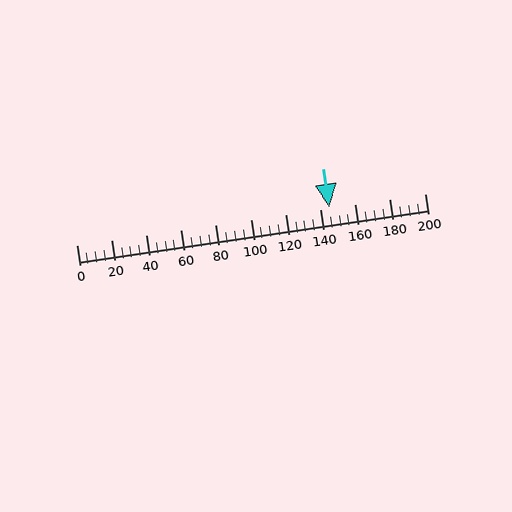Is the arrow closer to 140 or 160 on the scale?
The arrow is closer to 140.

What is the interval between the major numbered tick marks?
The major tick marks are spaced 20 units apart.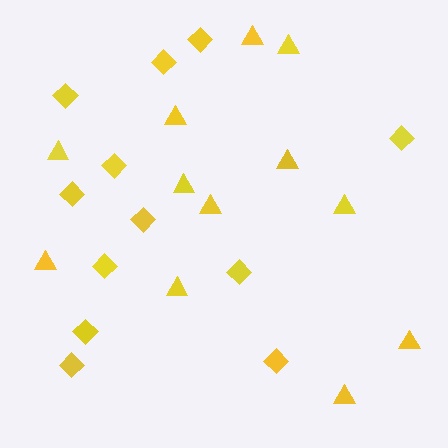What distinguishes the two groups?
There are 2 groups: one group of diamonds (12) and one group of triangles (12).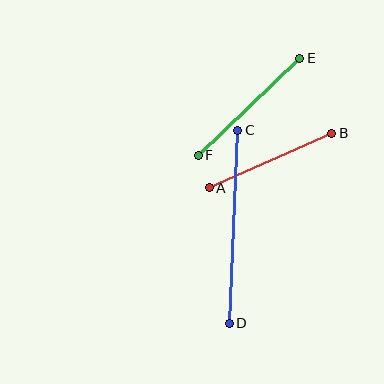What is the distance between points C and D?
The distance is approximately 194 pixels.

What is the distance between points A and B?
The distance is approximately 134 pixels.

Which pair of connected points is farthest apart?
Points C and D are farthest apart.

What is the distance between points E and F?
The distance is approximately 140 pixels.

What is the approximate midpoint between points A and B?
The midpoint is at approximately (271, 160) pixels.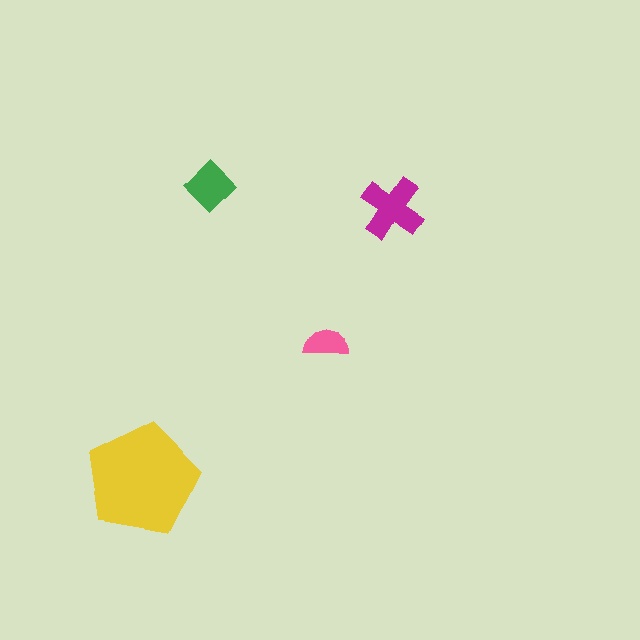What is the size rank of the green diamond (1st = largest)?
3rd.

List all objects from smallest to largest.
The pink semicircle, the green diamond, the magenta cross, the yellow pentagon.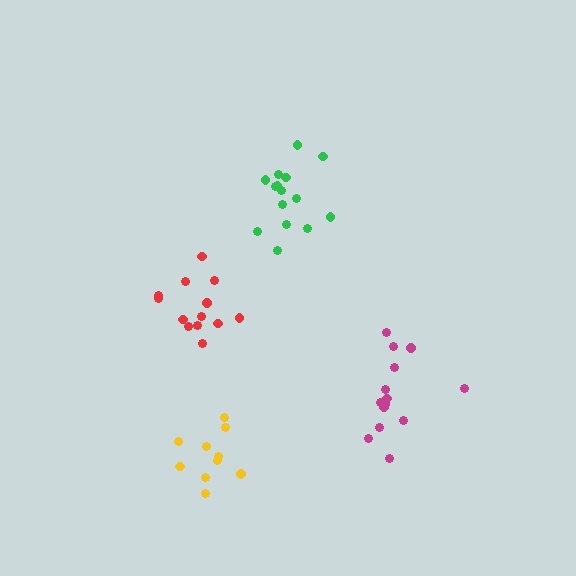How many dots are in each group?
Group 1: 14 dots, Group 2: 13 dots, Group 3: 10 dots, Group 4: 15 dots (52 total).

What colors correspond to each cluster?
The clusters are colored: magenta, red, yellow, green.